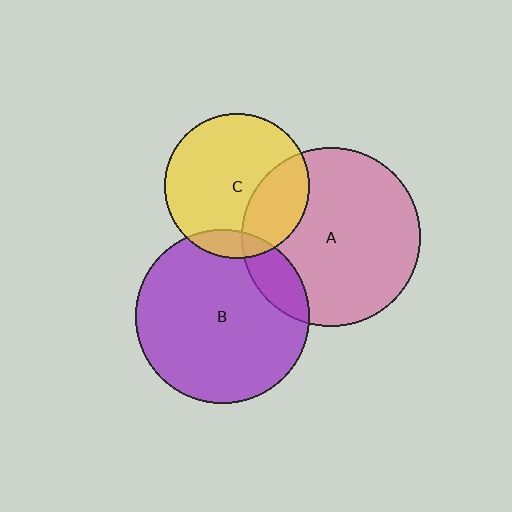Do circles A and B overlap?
Yes.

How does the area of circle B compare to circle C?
Approximately 1.4 times.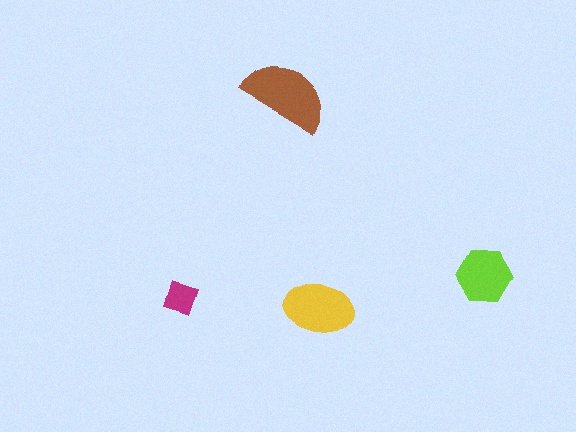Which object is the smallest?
The magenta diamond.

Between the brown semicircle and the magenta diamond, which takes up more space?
The brown semicircle.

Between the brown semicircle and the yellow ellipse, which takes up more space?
The brown semicircle.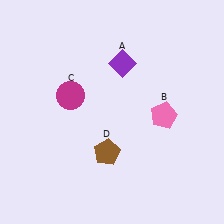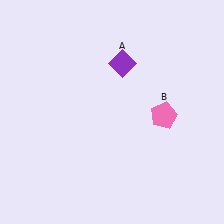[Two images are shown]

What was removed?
The magenta circle (C), the brown pentagon (D) were removed in Image 2.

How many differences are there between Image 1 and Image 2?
There are 2 differences between the two images.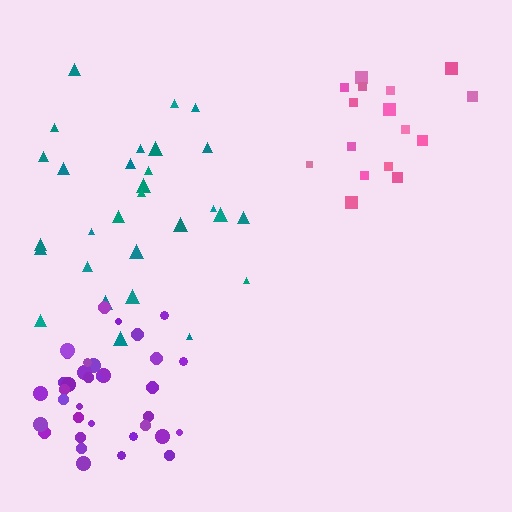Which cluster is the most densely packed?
Purple.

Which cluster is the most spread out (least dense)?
Teal.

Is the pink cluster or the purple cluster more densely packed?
Purple.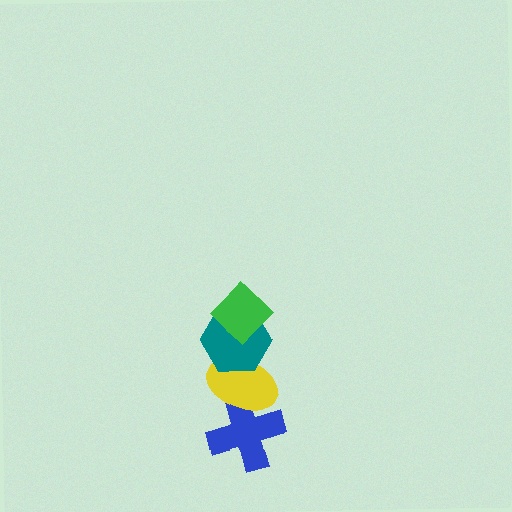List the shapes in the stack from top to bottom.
From top to bottom: the green diamond, the teal hexagon, the yellow ellipse, the blue cross.